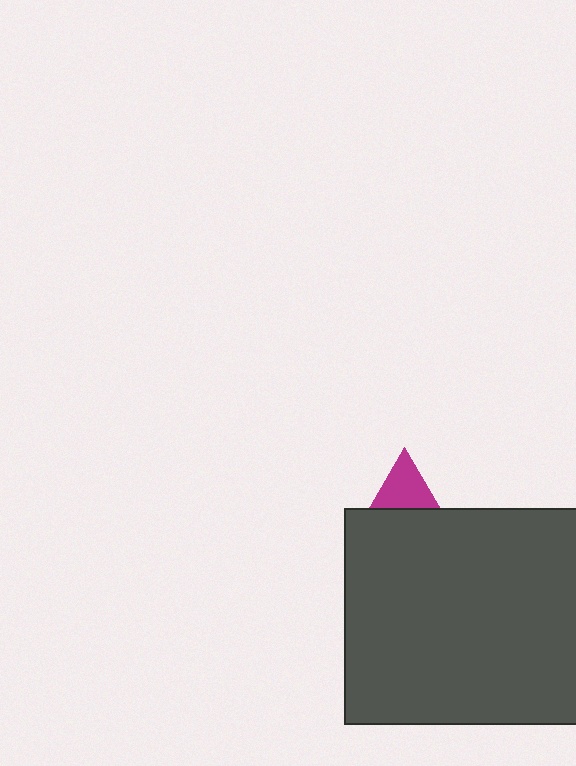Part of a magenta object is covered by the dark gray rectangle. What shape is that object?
It is a triangle.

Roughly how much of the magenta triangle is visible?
A small part of it is visible (roughly 34%).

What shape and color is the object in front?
The object in front is a dark gray rectangle.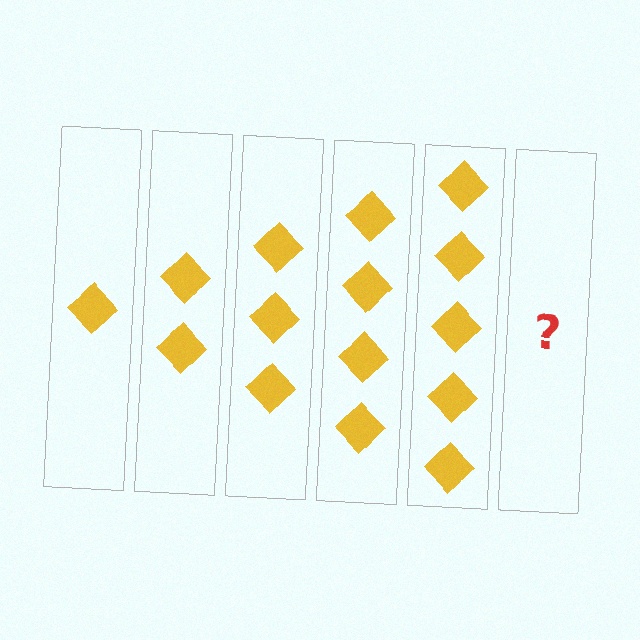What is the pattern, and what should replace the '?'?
The pattern is that each step adds one more diamond. The '?' should be 6 diamonds.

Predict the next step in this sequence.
The next step is 6 diamonds.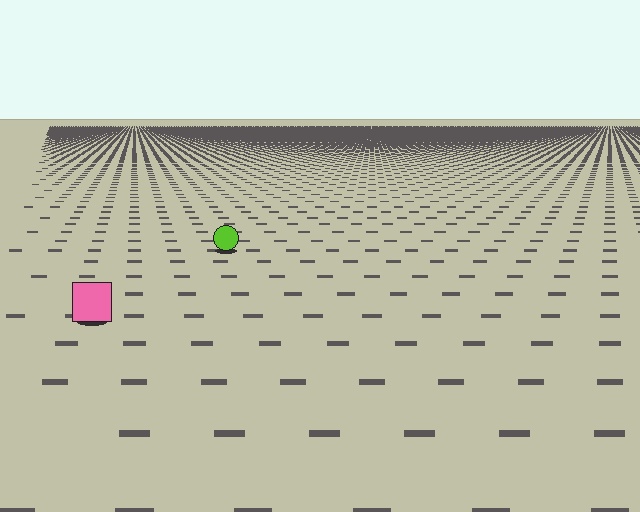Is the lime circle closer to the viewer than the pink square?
No. The pink square is closer — you can tell from the texture gradient: the ground texture is coarser near it.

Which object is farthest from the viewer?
The lime circle is farthest from the viewer. It appears smaller and the ground texture around it is denser.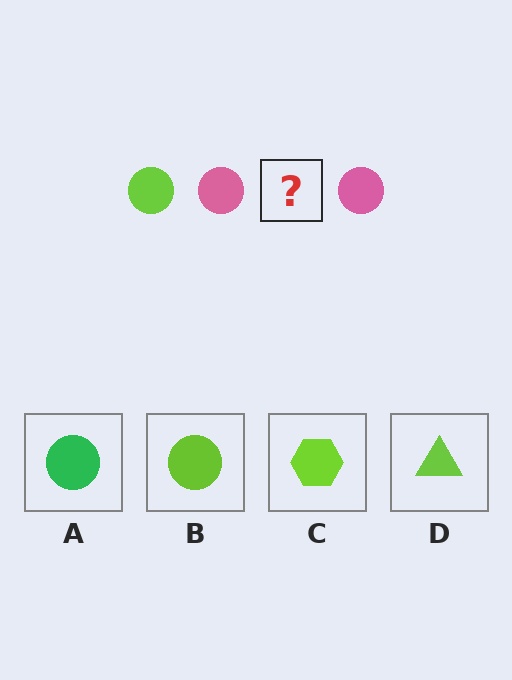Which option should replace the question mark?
Option B.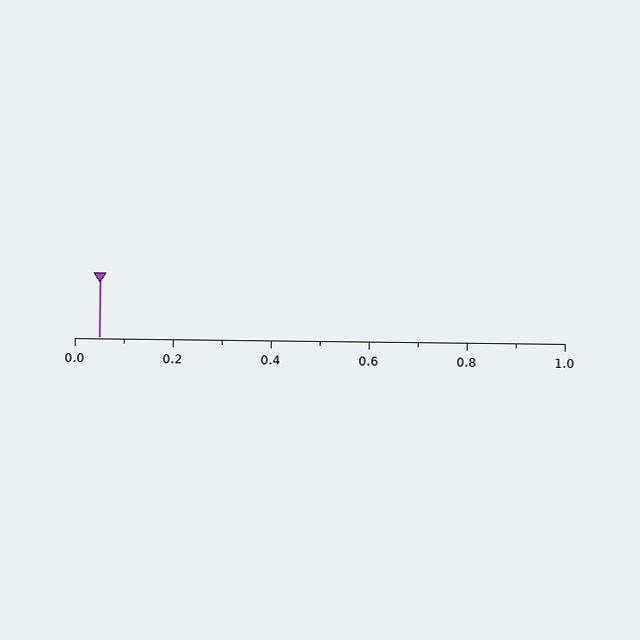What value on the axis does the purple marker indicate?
The marker indicates approximately 0.05.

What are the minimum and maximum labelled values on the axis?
The axis runs from 0.0 to 1.0.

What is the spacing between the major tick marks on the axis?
The major ticks are spaced 0.2 apart.